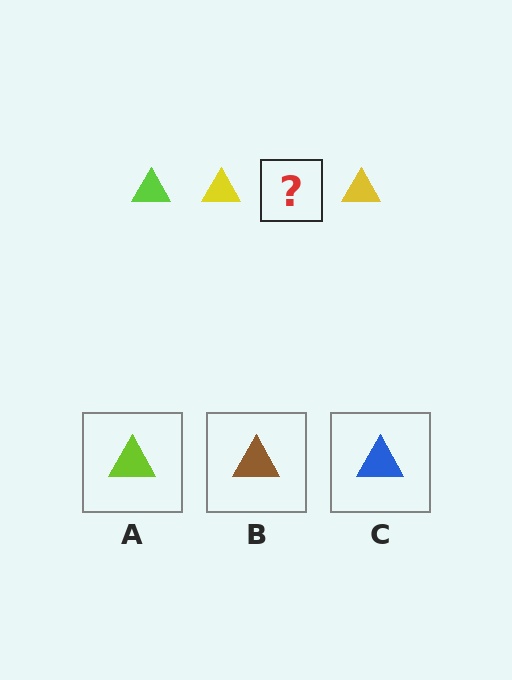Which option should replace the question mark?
Option A.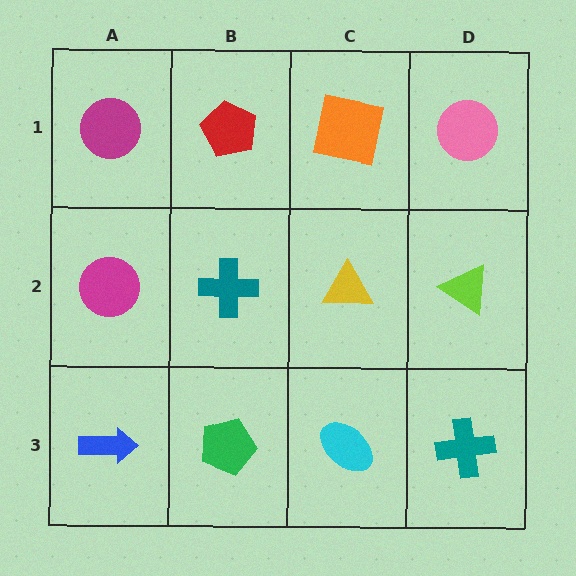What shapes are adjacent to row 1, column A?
A magenta circle (row 2, column A), a red pentagon (row 1, column B).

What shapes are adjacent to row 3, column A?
A magenta circle (row 2, column A), a green pentagon (row 3, column B).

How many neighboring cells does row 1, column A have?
2.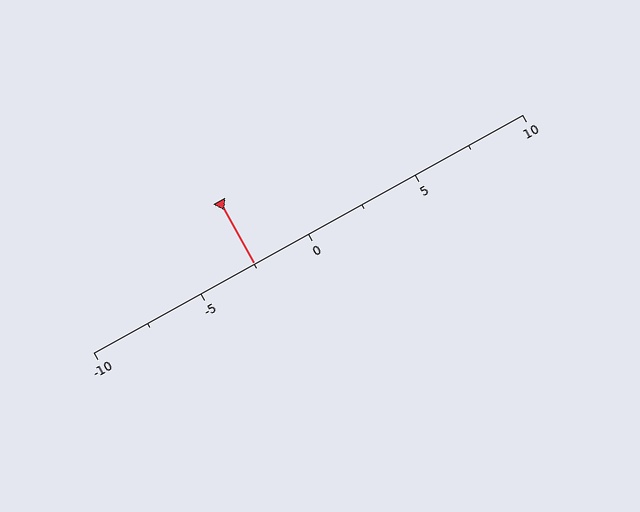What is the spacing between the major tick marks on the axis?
The major ticks are spaced 5 apart.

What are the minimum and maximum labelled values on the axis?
The axis runs from -10 to 10.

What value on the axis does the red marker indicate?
The marker indicates approximately -2.5.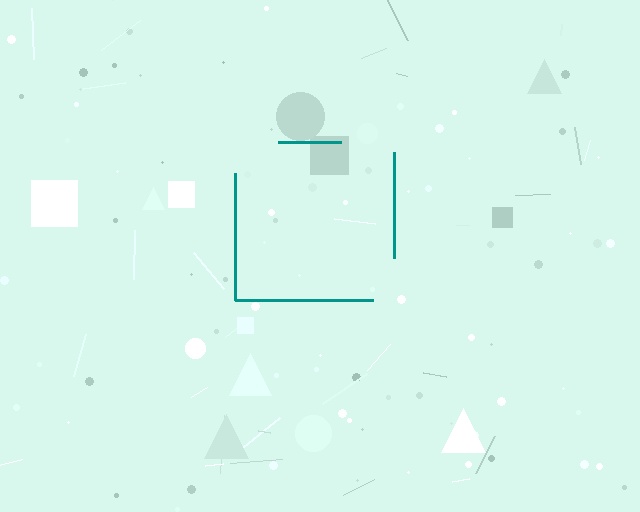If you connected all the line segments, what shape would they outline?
They would outline a square.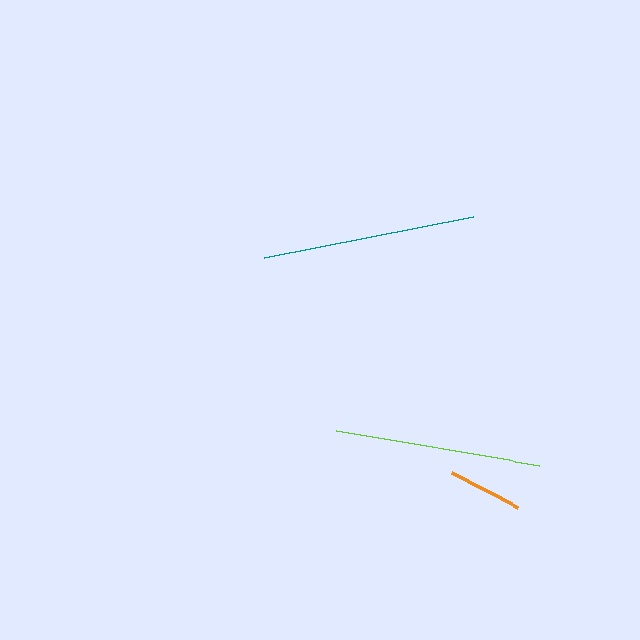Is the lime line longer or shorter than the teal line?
The teal line is longer than the lime line.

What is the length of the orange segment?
The orange segment is approximately 74 pixels long.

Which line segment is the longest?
The teal line is the longest at approximately 213 pixels.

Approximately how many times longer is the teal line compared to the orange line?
The teal line is approximately 2.9 times the length of the orange line.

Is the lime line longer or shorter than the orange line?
The lime line is longer than the orange line.